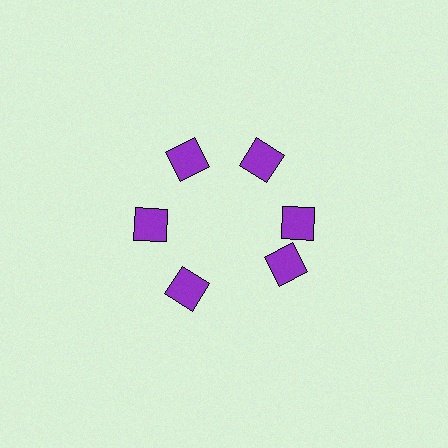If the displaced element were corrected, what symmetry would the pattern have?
It would have 6-fold rotational symmetry — the pattern would map onto itself every 60 degrees.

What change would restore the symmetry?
The symmetry would be restored by rotating it back into even spacing with its neighbors so that all 6 diamonds sit at equal angles and equal distance from the center.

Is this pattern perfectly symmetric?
No. The 6 purple diamonds are arranged in a ring, but one element near the 5 o'clock position is rotated out of alignment along the ring, breaking the 6-fold rotational symmetry.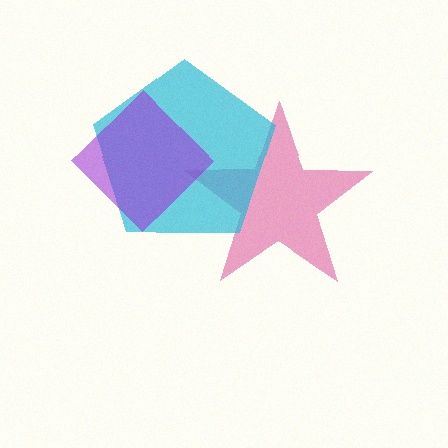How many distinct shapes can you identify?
There are 3 distinct shapes: a pink star, a cyan pentagon, a purple diamond.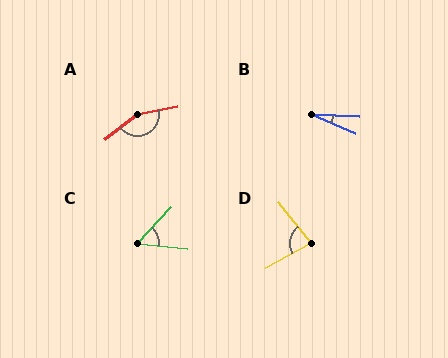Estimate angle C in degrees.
Approximately 53 degrees.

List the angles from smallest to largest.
B (21°), C (53°), D (80°), A (153°).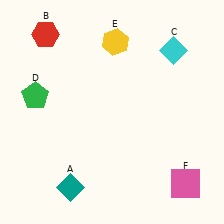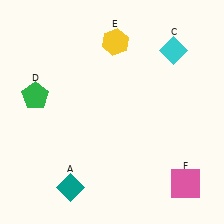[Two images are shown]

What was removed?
The red hexagon (B) was removed in Image 2.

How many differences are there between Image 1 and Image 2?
There is 1 difference between the two images.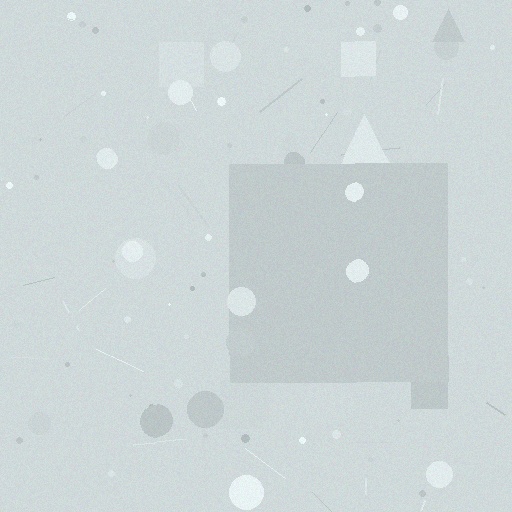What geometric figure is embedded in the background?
A square is embedded in the background.